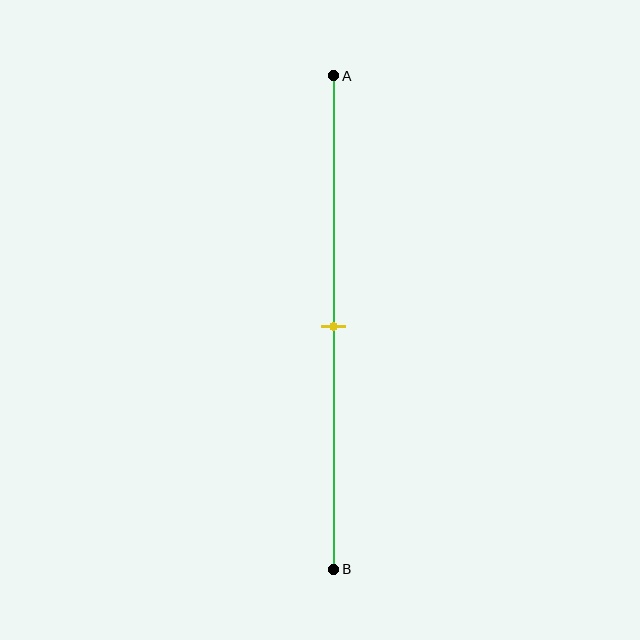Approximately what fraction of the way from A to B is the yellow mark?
The yellow mark is approximately 50% of the way from A to B.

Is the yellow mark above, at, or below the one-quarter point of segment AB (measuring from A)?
The yellow mark is below the one-quarter point of segment AB.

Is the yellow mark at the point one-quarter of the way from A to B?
No, the mark is at about 50% from A, not at the 25% one-quarter point.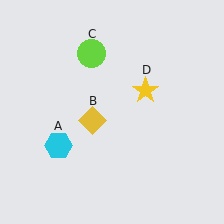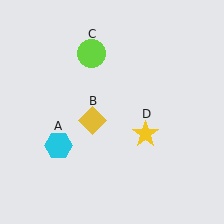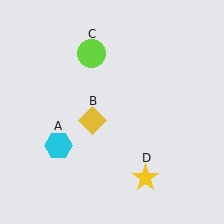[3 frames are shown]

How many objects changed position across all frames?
1 object changed position: yellow star (object D).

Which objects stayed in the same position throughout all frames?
Cyan hexagon (object A) and yellow diamond (object B) and lime circle (object C) remained stationary.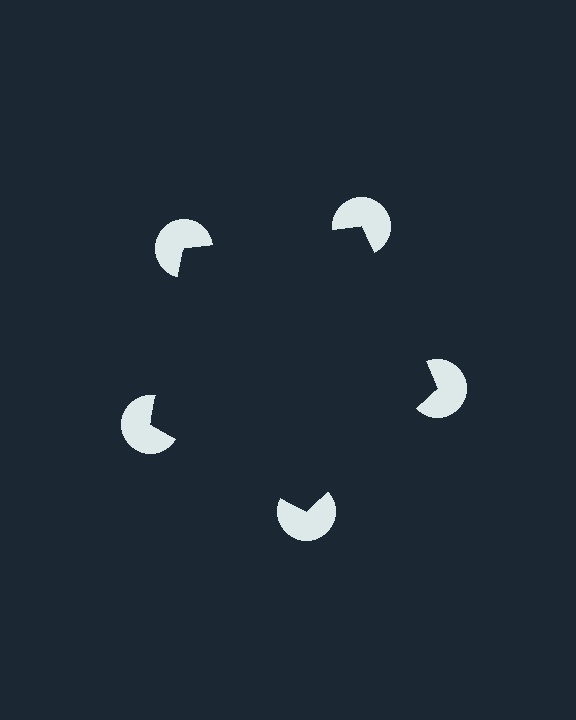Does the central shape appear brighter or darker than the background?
It typically appears slightly darker than the background, even though no actual brightness change is drawn.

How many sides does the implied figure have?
5 sides.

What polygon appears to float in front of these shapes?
An illusory pentagon — its edges are inferred from the aligned wedge cuts in the pac-man discs, not physically drawn.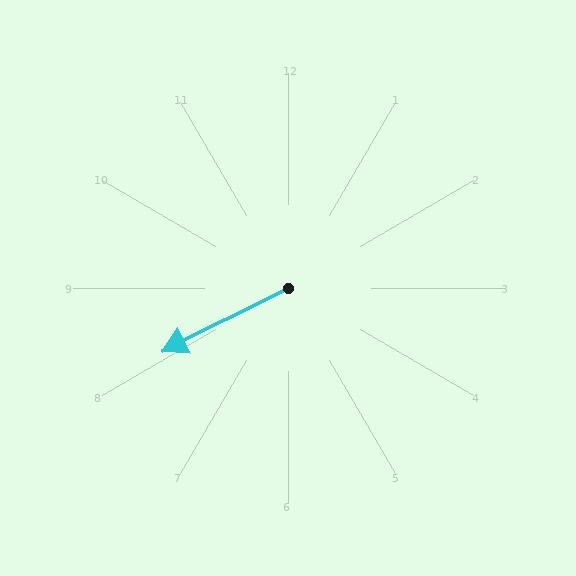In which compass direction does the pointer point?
Southwest.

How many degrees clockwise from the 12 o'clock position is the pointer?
Approximately 243 degrees.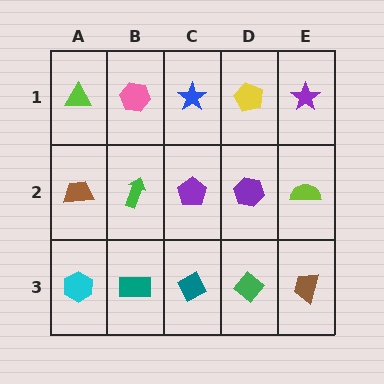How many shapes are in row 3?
5 shapes.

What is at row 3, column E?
A brown trapezoid.